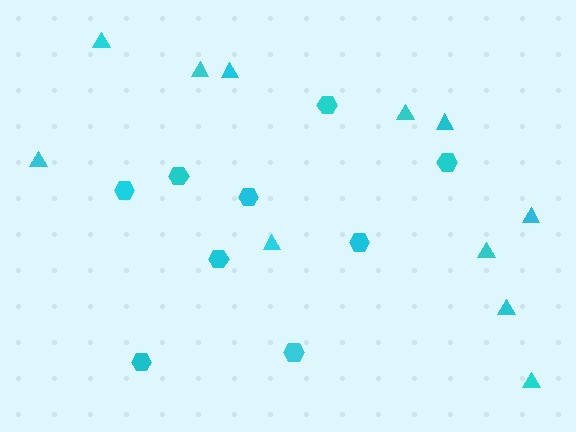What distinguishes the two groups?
There are 2 groups: one group of hexagons (9) and one group of triangles (11).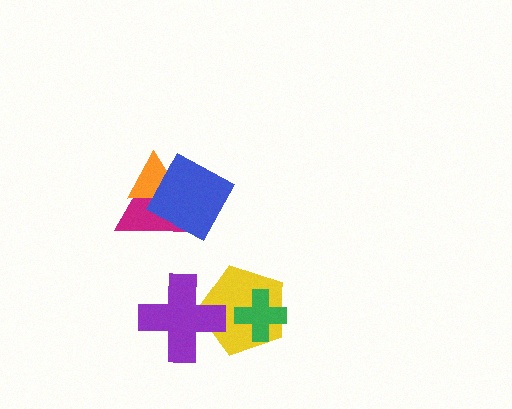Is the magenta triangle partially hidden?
Yes, it is partially covered by another shape.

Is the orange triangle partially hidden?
Yes, it is partially covered by another shape.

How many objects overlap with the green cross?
1 object overlaps with the green cross.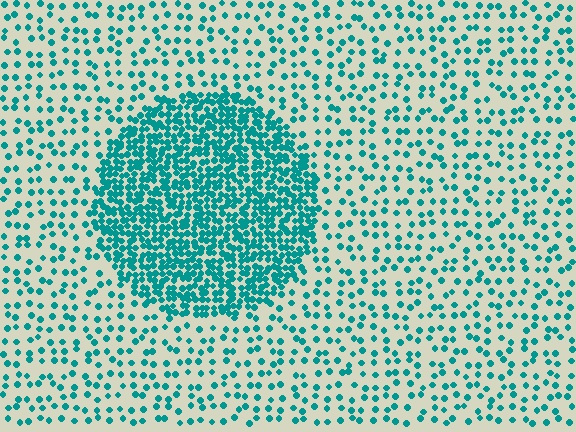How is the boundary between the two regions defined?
The boundary is defined by a change in element density (approximately 3.1x ratio). All elements are the same color, size, and shape.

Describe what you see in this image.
The image contains small teal elements arranged at two different densities. A circle-shaped region is visible where the elements are more densely packed than the surrounding area.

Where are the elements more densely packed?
The elements are more densely packed inside the circle boundary.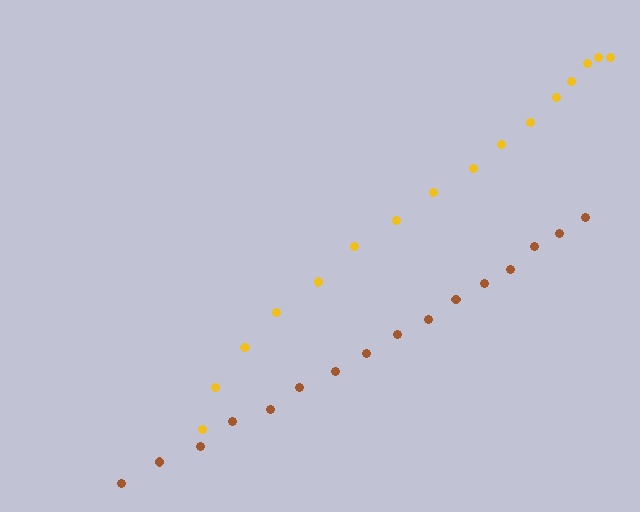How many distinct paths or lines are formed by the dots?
There are 2 distinct paths.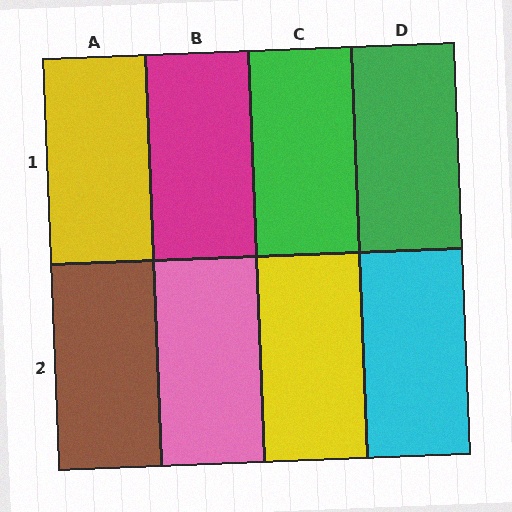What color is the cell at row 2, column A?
Brown.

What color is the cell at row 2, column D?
Cyan.